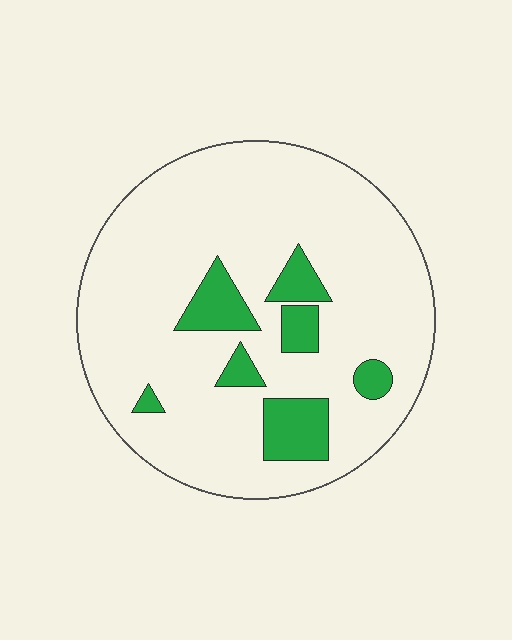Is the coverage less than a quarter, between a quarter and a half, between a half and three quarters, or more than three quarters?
Less than a quarter.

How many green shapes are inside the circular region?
7.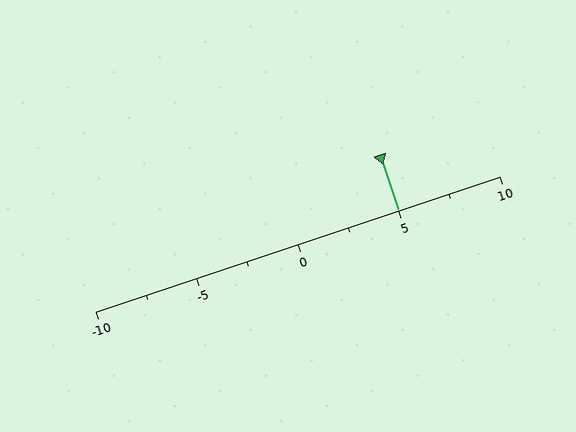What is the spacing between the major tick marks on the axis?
The major ticks are spaced 5 apart.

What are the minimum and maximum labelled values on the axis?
The axis runs from -10 to 10.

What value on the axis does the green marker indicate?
The marker indicates approximately 5.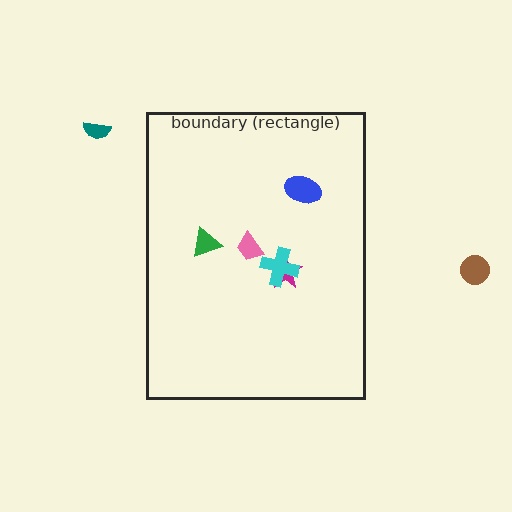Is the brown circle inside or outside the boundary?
Outside.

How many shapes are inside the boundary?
5 inside, 2 outside.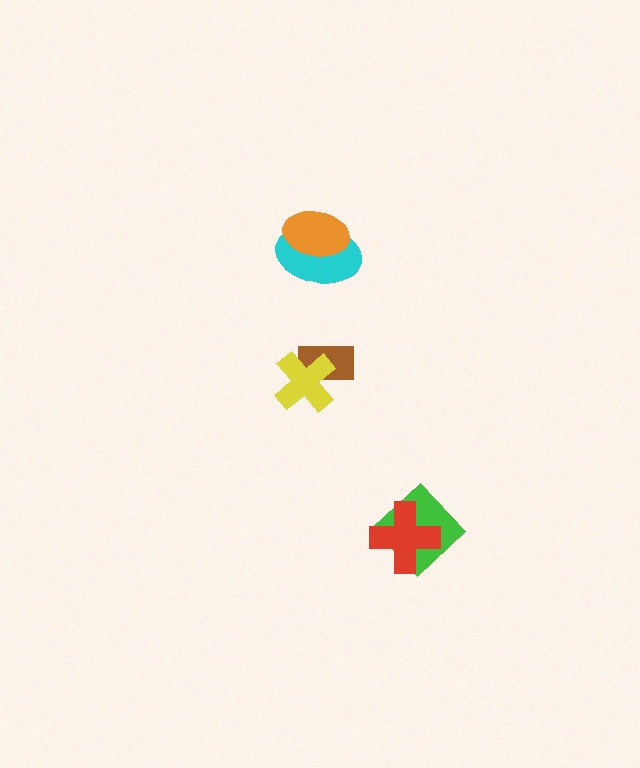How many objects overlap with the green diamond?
1 object overlaps with the green diamond.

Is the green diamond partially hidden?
Yes, it is partially covered by another shape.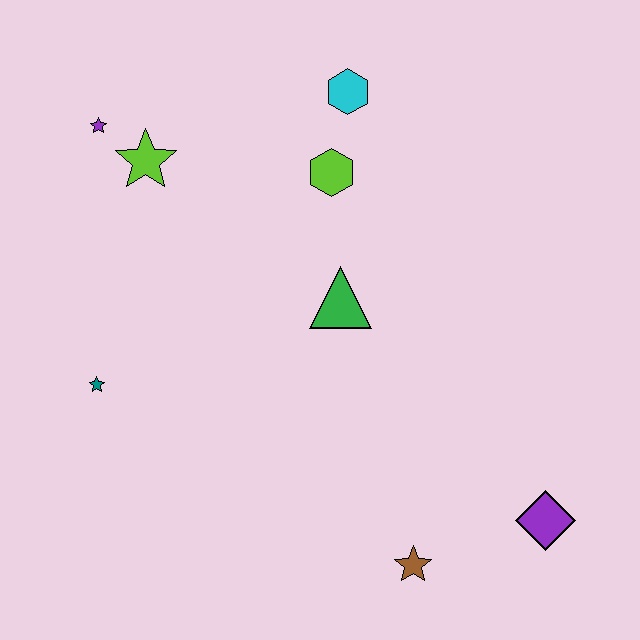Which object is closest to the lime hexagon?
The cyan hexagon is closest to the lime hexagon.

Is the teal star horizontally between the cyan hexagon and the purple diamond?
No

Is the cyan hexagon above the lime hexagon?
Yes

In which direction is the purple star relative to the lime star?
The purple star is to the left of the lime star.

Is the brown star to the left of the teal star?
No